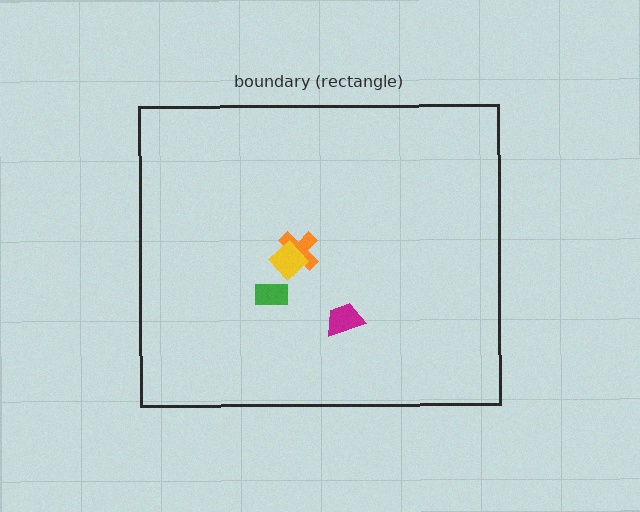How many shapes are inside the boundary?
4 inside, 0 outside.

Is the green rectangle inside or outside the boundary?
Inside.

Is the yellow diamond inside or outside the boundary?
Inside.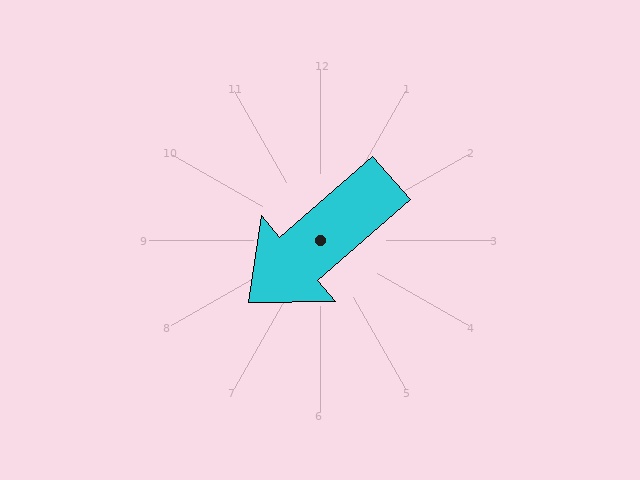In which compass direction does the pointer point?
Southwest.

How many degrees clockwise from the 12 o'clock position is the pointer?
Approximately 229 degrees.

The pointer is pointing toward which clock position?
Roughly 8 o'clock.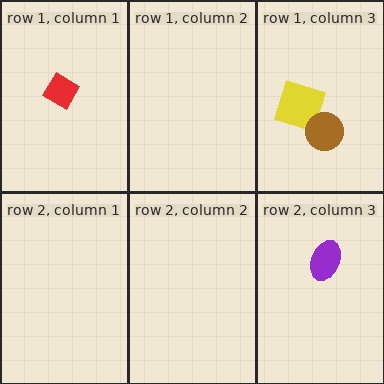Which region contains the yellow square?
The row 1, column 3 region.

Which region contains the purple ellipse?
The row 2, column 3 region.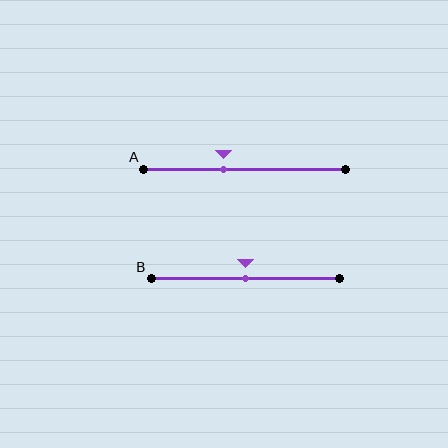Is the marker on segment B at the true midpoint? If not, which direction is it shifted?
Yes, the marker on segment B is at the true midpoint.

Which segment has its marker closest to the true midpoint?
Segment B has its marker closest to the true midpoint.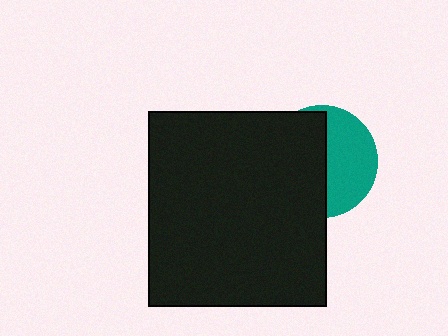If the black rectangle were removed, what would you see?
You would see the complete teal circle.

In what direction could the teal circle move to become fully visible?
The teal circle could move right. That would shift it out from behind the black rectangle entirely.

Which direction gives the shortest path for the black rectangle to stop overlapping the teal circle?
Moving left gives the shortest separation.